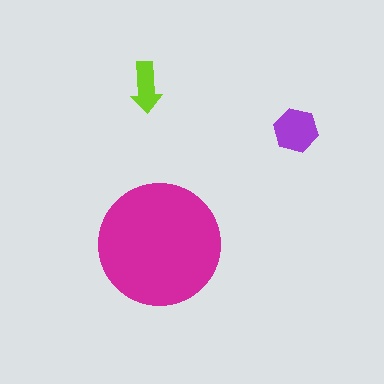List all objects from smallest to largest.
The lime arrow, the purple hexagon, the magenta circle.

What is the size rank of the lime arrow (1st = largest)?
3rd.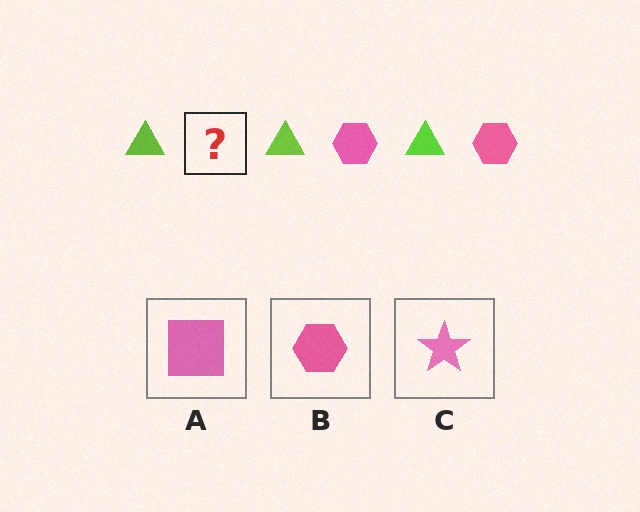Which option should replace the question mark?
Option B.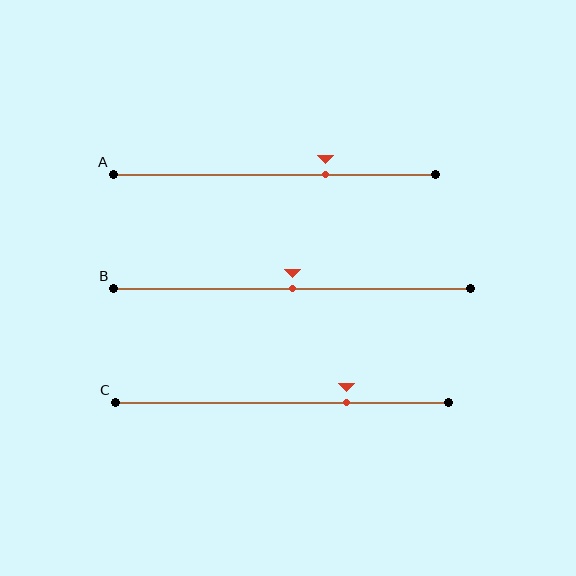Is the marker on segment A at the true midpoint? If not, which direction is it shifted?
No, the marker on segment A is shifted to the right by about 16% of the segment length.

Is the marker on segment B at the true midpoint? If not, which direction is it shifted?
Yes, the marker on segment B is at the true midpoint.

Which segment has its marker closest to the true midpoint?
Segment B has its marker closest to the true midpoint.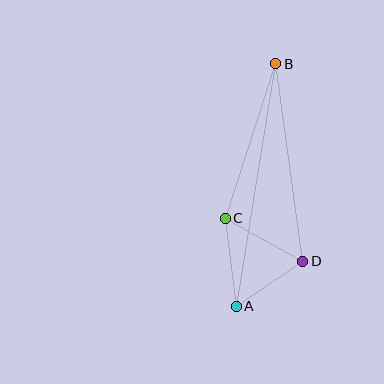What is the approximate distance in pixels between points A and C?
The distance between A and C is approximately 89 pixels.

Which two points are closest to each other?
Points A and D are closest to each other.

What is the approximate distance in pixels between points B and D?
The distance between B and D is approximately 199 pixels.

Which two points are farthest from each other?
Points A and B are farthest from each other.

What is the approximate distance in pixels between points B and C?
The distance between B and C is approximately 163 pixels.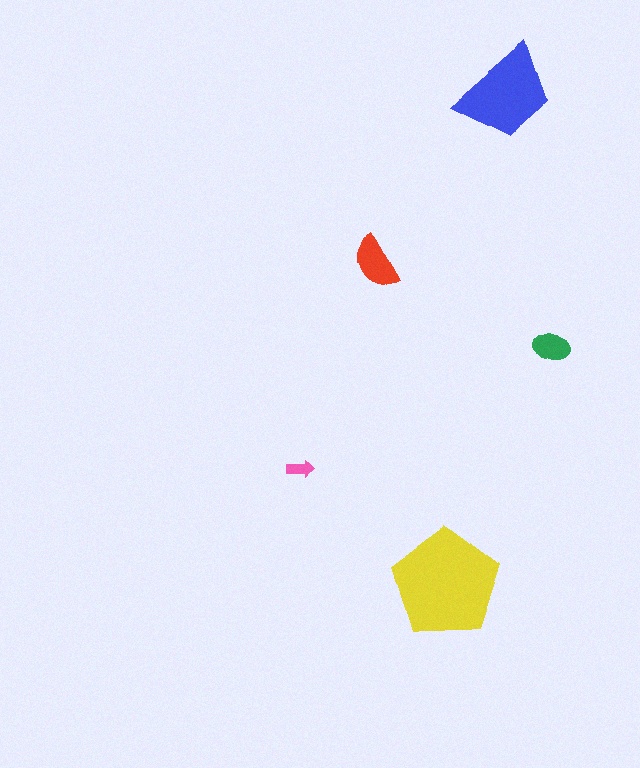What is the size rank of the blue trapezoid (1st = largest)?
2nd.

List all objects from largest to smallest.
The yellow pentagon, the blue trapezoid, the red semicircle, the green ellipse, the pink arrow.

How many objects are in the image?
There are 5 objects in the image.